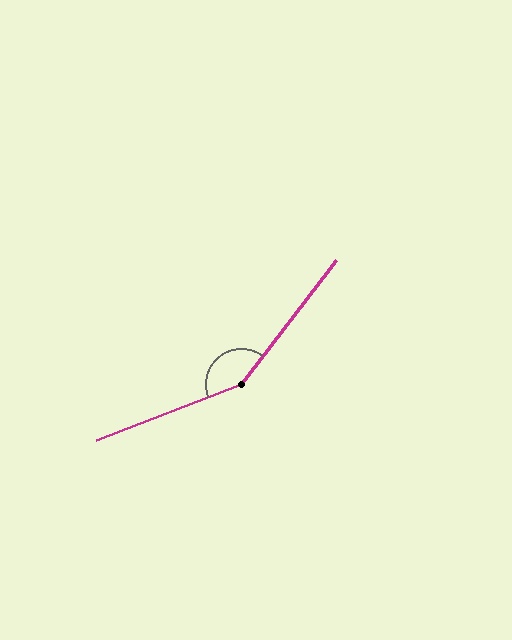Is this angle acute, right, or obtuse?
It is obtuse.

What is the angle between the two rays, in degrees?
Approximately 148 degrees.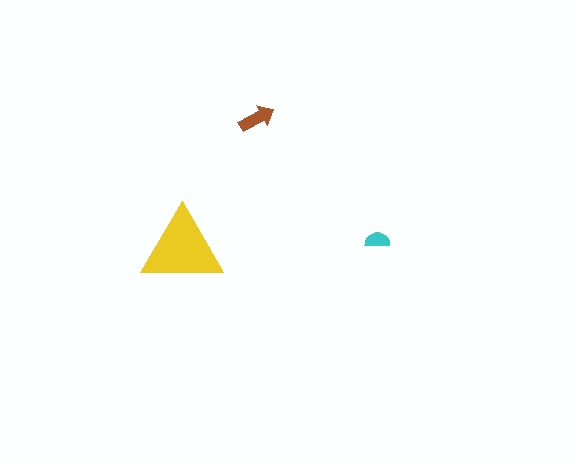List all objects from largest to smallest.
The yellow triangle, the brown arrow, the cyan semicircle.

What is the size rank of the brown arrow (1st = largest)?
2nd.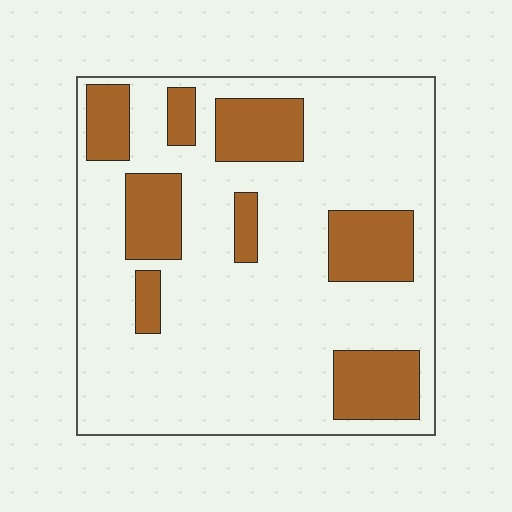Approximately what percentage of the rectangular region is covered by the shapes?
Approximately 25%.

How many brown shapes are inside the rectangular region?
8.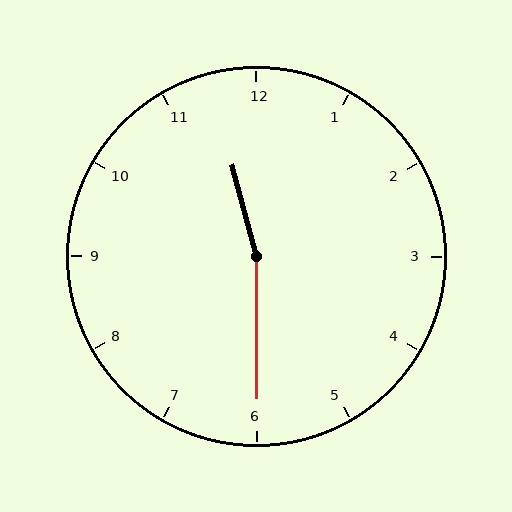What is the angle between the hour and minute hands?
Approximately 165 degrees.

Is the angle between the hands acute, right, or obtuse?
It is obtuse.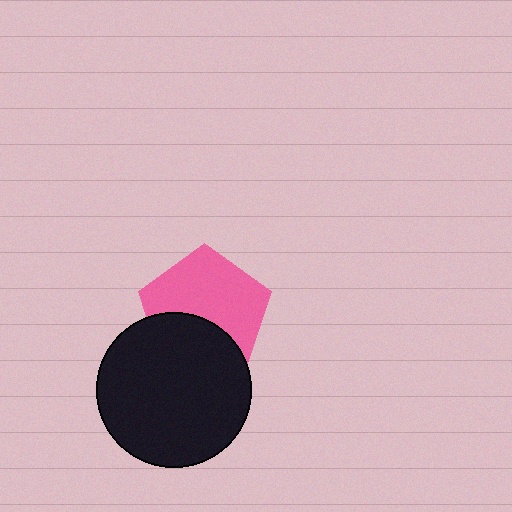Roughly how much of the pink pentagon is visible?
About half of it is visible (roughly 63%).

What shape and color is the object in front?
The object in front is a black circle.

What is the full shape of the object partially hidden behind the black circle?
The partially hidden object is a pink pentagon.